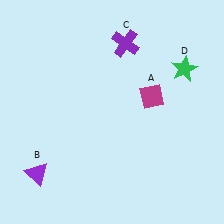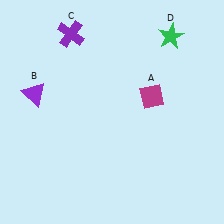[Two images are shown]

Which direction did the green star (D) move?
The green star (D) moved up.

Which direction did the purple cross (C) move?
The purple cross (C) moved left.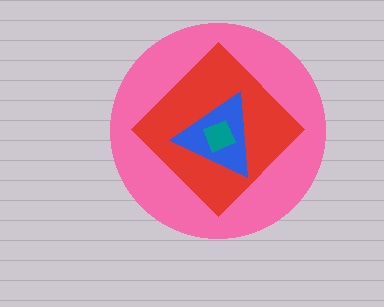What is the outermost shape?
The pink circle.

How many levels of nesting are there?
4.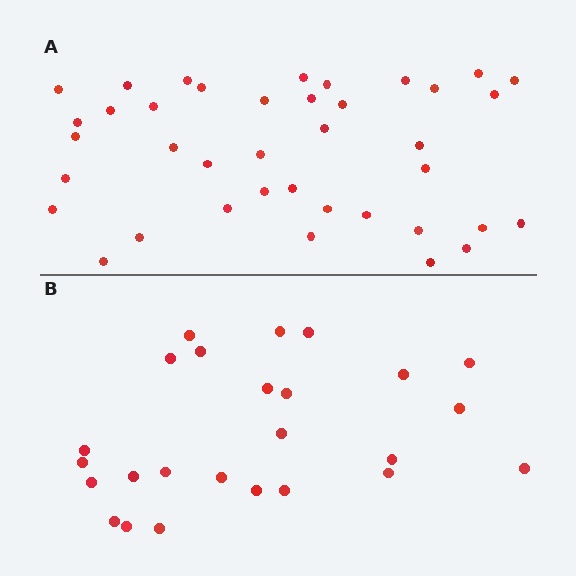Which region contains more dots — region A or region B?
Region A (the top region) has more dots.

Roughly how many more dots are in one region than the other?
Region A has approximately 15 more dots than region B.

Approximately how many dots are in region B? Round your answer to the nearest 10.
About 20 dots. (The exact count is 25, which rounds to 20.)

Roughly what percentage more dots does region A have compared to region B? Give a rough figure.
About 55% more.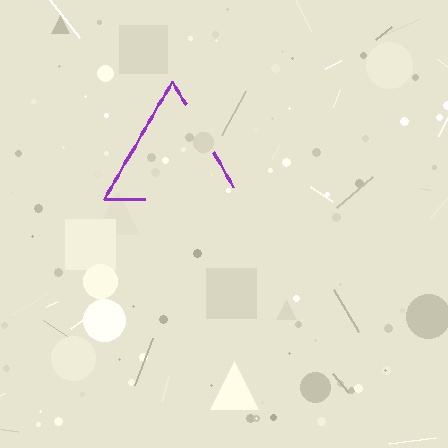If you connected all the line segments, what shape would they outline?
They would outline a triangle.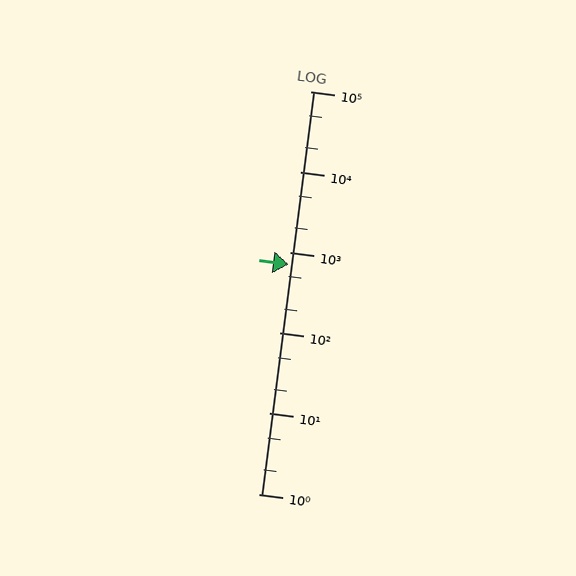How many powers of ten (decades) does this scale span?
The scale spans 5 decades, from 1 to 100000.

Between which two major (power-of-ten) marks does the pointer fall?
The pointer is between 100 and 1000.